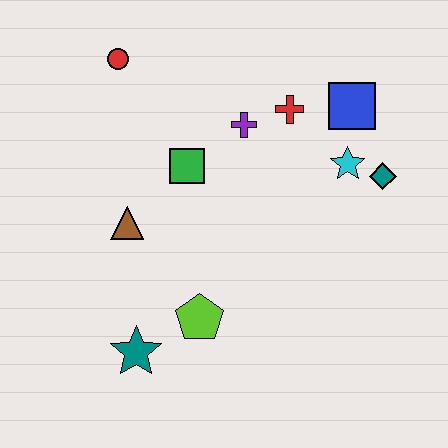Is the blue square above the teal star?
Yes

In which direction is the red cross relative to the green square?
The red cross is to the right of the green square.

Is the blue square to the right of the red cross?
Yes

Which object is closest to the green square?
The purple cross is closest to the green square.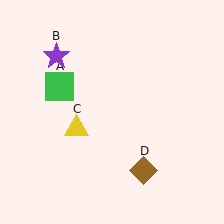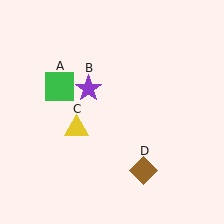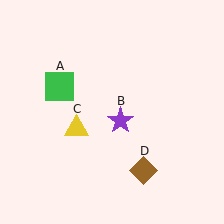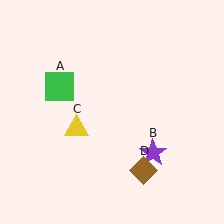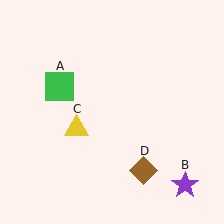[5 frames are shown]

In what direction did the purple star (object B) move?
The purple star (object B) moved down and to the right.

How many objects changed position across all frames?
1 object changed position: purple star (object B).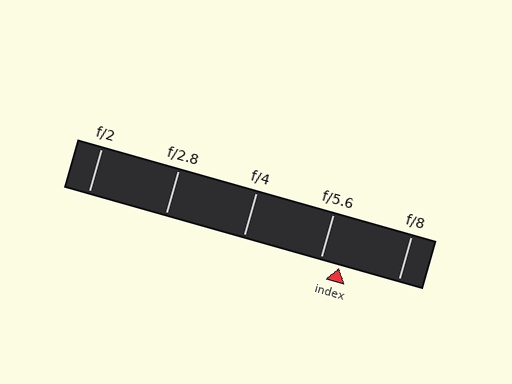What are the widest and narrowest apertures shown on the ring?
The widest aperture shown is f/2 and the narrowest is f/8.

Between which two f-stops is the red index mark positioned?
The index mark is between f/5.6 and f/8.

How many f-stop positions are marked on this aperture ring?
There are 5 f-stop positions marked.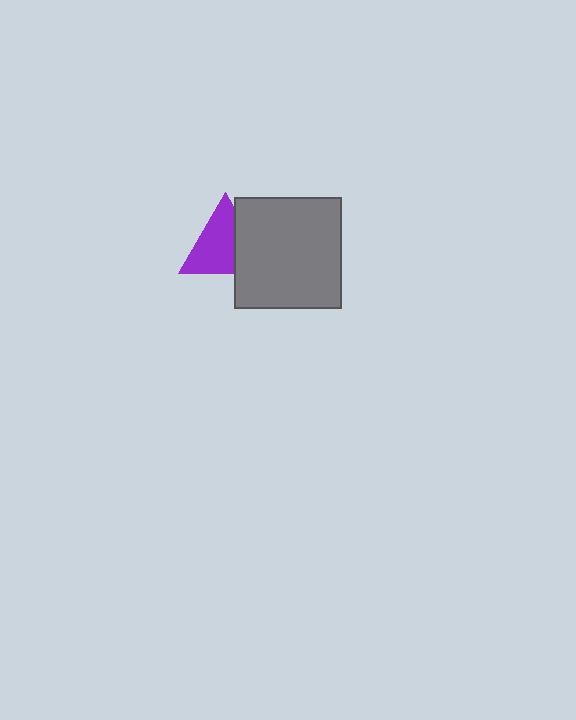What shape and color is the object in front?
The object in front is a gray rectangle.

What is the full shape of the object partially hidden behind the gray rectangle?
The partially hidden object is a purple triangle.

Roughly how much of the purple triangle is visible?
Most of it is visible (roughly 66%).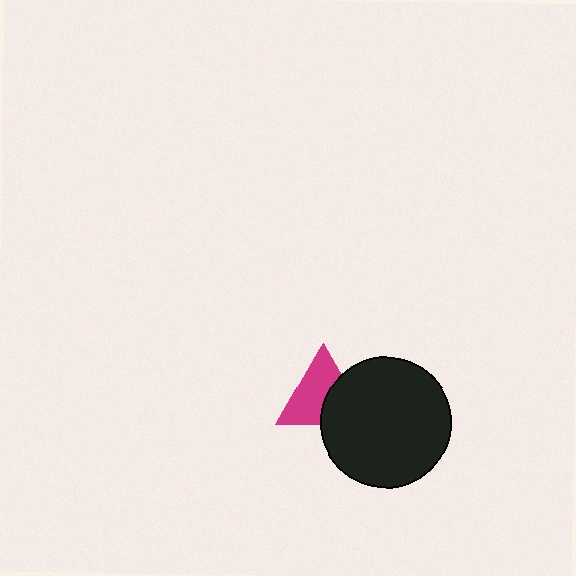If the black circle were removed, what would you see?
You would see the complete magenta triangle.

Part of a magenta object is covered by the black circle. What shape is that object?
It is a triangle.